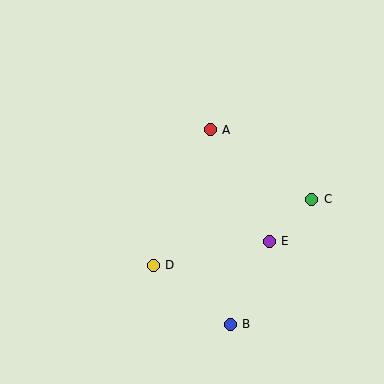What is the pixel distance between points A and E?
The distance between A and E is 126 pixels.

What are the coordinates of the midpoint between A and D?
The midpoint between A and D is at (182, 198).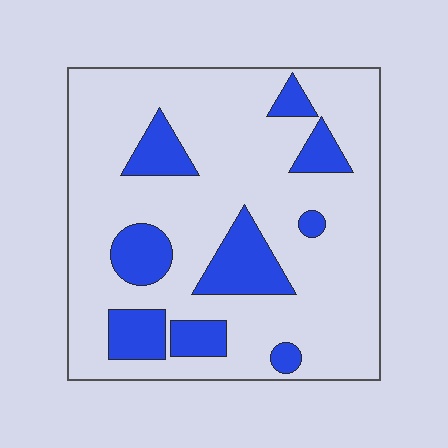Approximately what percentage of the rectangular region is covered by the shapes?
Approximately 20%.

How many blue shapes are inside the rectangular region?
9.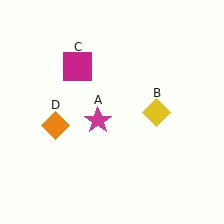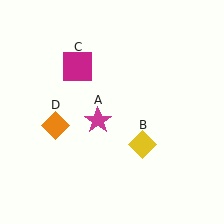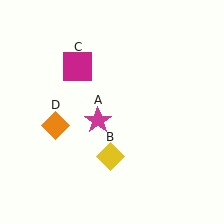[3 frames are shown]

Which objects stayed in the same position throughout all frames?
Magenta star (object A) and magenta square (object C) and orange diamond (object D) remained stationary.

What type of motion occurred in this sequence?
The yellow diamond (object B) rotated clockwise around the center of the scene.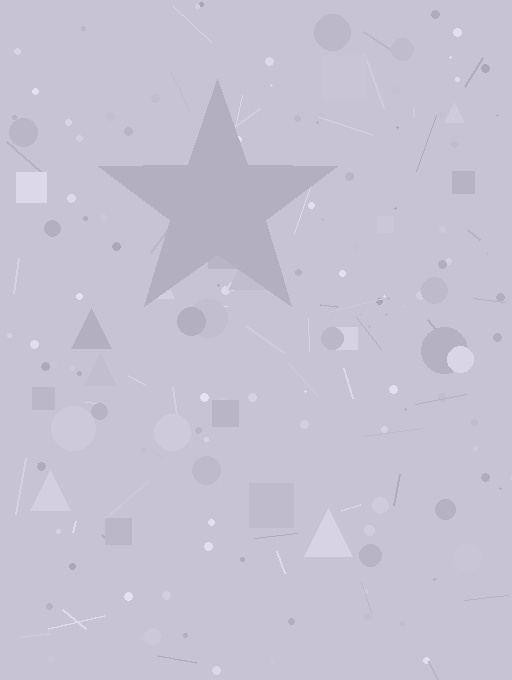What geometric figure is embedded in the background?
A star is embedded in the background.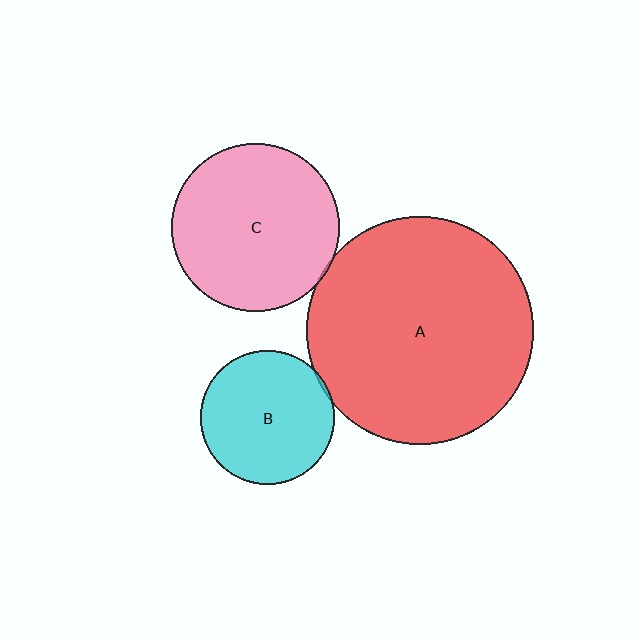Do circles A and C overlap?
Yes.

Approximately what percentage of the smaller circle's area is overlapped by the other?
Approximately 5%.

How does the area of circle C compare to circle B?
Approximately 1.6 times.